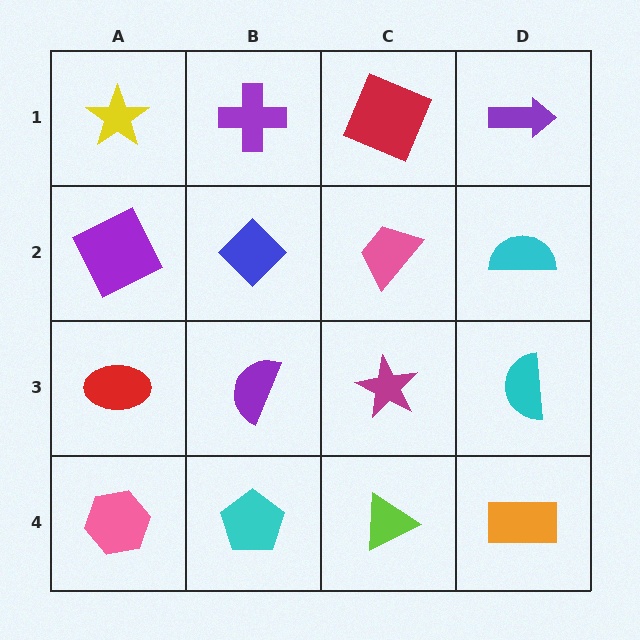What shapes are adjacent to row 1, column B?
A blue diamond (row 2, column B), a yellow star (row 1, column A), a red square (row 1, column C).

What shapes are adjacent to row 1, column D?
A cyan semicircle (row 2, column D), a red square (row 1, column C).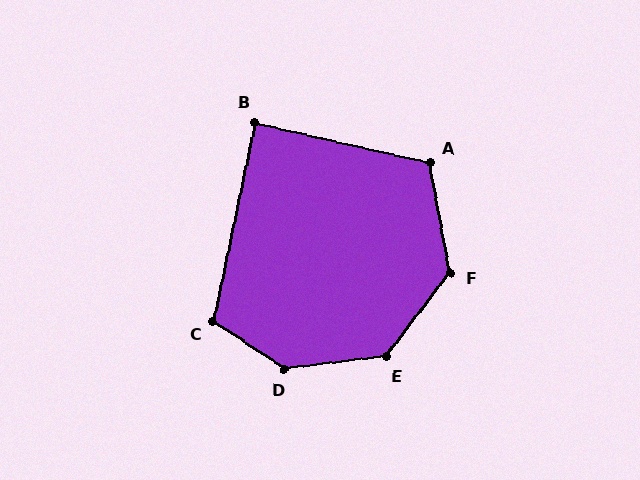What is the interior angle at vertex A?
Approximately 113 degrees (obtuse).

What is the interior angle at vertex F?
Approximately 132 degrees (obtuse).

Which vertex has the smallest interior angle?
B, at approximately 89 degrees.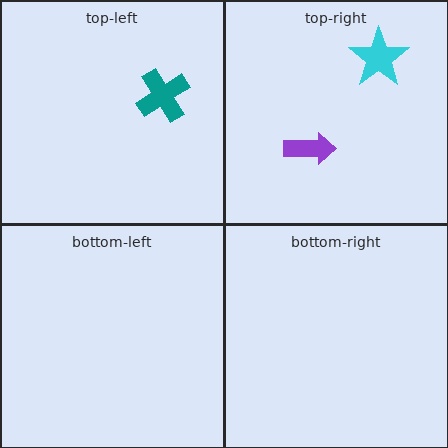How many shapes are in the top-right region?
2.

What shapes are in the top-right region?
The purple arrow, the cyan star.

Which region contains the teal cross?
The top-left region.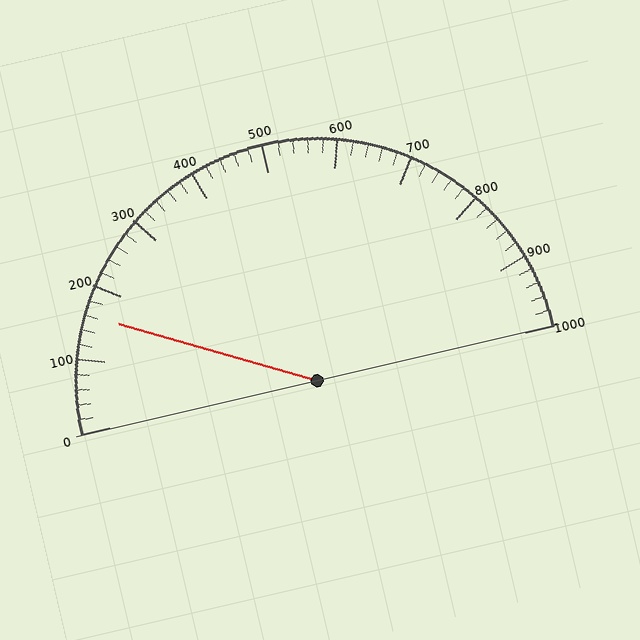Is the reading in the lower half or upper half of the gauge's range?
The reading is in the lower half of the range (0 to 1000).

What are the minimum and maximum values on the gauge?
The gauge ranges from 0 to 1000.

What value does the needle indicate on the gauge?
The needle indicates approximately 160.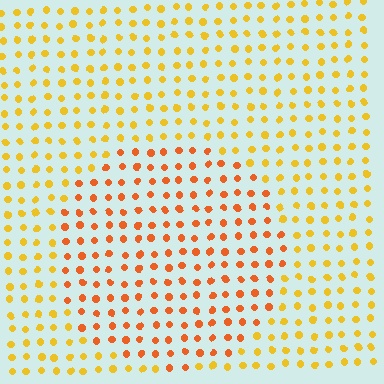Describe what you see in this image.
The image is filled with small yellow elements in a uniform arrangement. A circle-shaped region is visible where the elements are tinted to a slightly different hue, forming a subtle color boundary.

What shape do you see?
I see a circle.